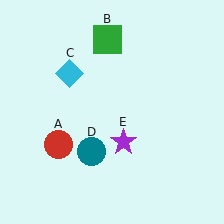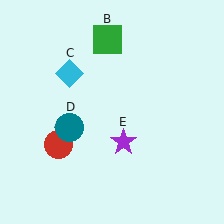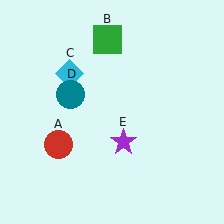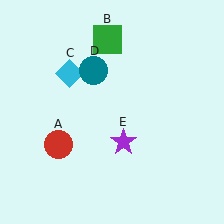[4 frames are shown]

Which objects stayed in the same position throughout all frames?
Red circle (object A) and green square (object B) and cyan diamond (object C) and purple star (object E) remained stationary.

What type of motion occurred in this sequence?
The teal circle (object D) rotated clockwise around the center of the scene.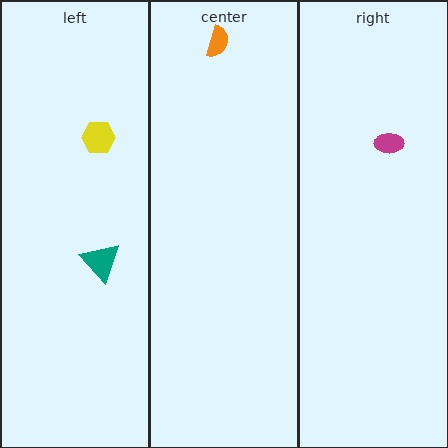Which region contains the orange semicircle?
The center region.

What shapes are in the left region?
The teal triangle, the yellow hexagon.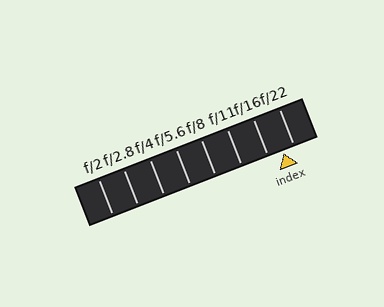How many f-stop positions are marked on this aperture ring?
There are 8 f-stop positions marked.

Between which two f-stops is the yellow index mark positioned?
The index mark is between f/16 and f/22.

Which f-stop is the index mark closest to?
The index mark is closest to f/22.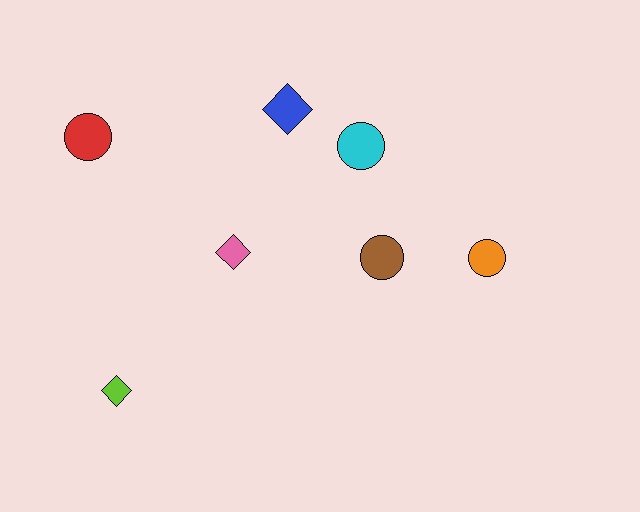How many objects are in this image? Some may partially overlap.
There are 7 objects.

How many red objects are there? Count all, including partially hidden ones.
There is 1 red object.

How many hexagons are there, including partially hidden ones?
There are no hexagons.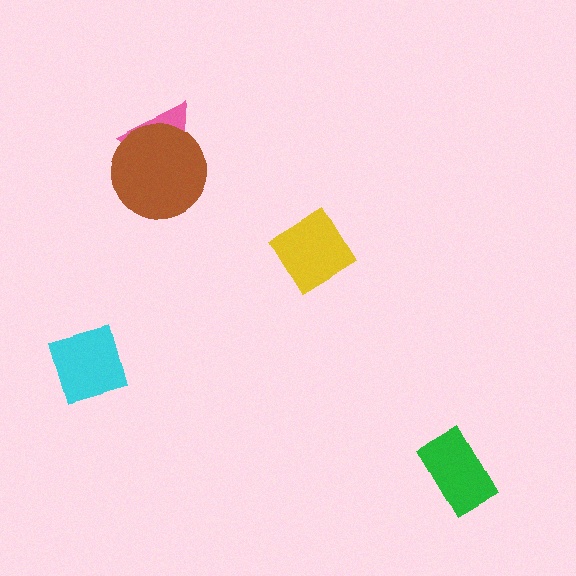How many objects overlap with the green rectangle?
0 objects overlap with the green rectangle.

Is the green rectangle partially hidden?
No, no other shape covers it.